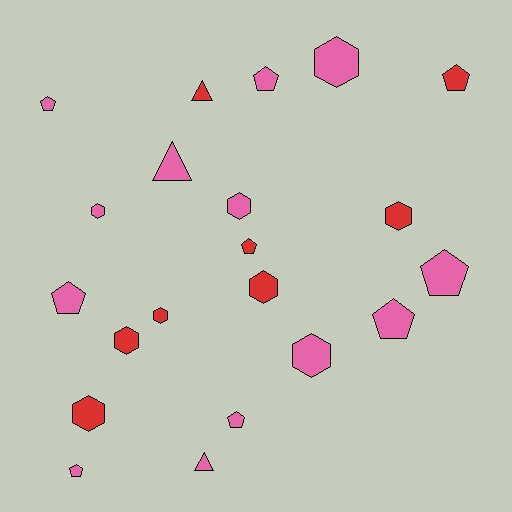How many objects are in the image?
There are 21 objects.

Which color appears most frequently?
Pink, with 13 objects.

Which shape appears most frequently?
Hexagon, with 9 objects.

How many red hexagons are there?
There are 5 red hexagons.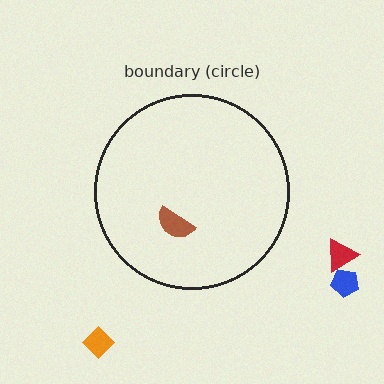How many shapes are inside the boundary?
1 inside, 3 outside.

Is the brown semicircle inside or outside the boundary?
Inside.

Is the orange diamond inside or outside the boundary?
Outside.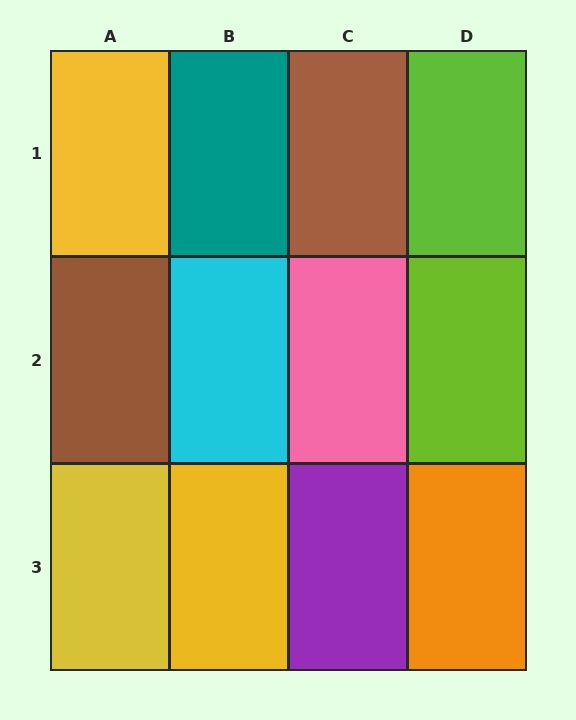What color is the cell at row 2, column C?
Pink.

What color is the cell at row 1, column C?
Brown.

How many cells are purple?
1 cell is purple.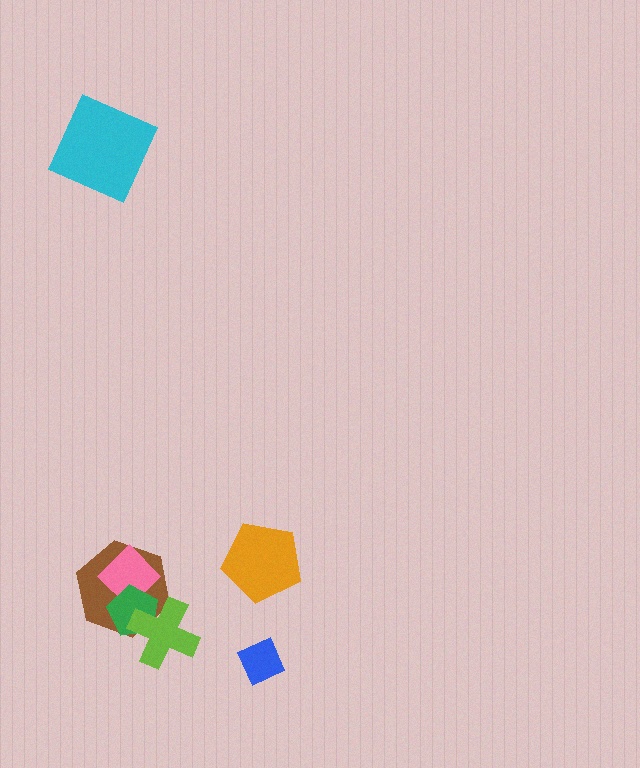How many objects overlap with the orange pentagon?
0 objects overlap with the orange pentagon.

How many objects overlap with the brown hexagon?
3 objects overlap with the brown hexagon.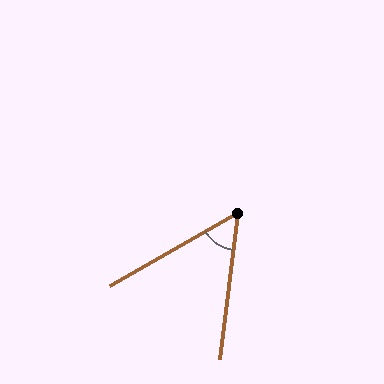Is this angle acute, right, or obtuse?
It is acute.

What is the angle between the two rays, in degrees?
Approximately 53 degrees.